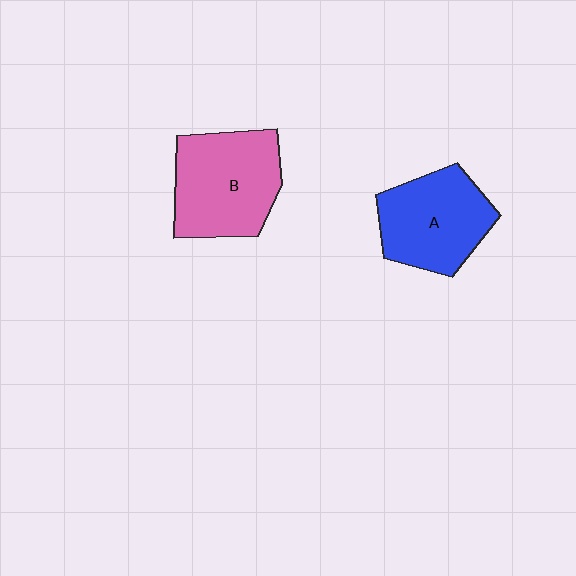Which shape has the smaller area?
Shape A (blue).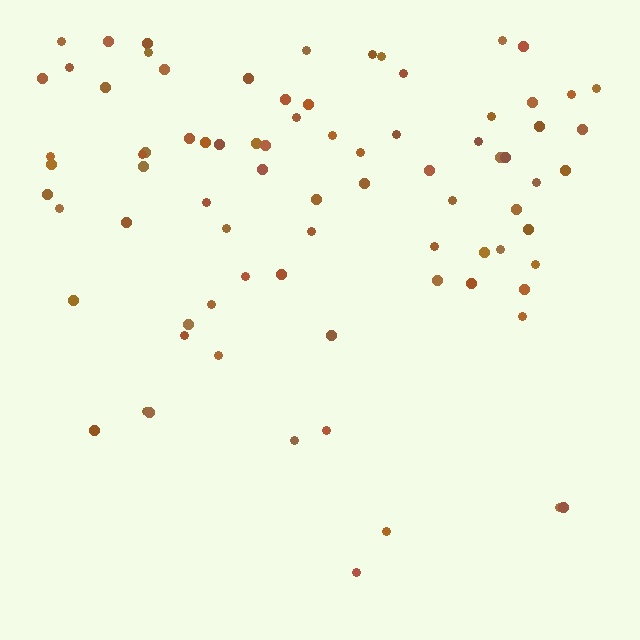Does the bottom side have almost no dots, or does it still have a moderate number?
Still a moderate number, just noticeably fewer than the top.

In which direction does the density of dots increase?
From bottom to top, with the top side densest.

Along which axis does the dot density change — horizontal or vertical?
Vertical.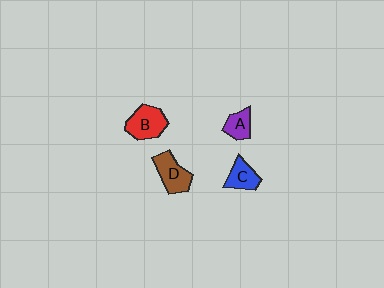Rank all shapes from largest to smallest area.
From largest to smallest: B (red), D (brown), C (blue), A (purple).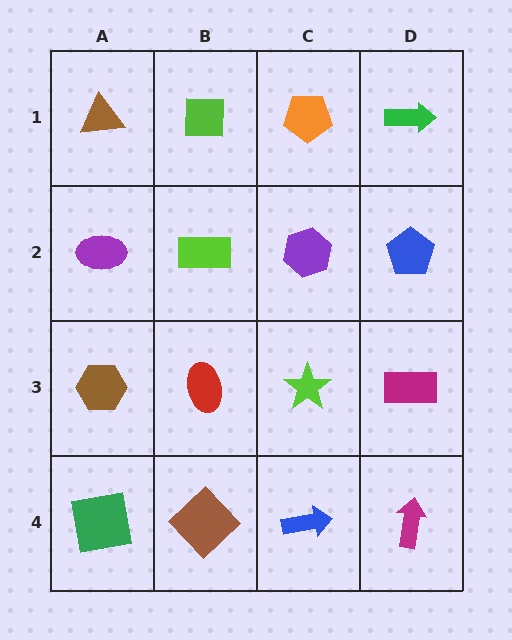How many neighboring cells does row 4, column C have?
3.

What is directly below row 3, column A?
A green square.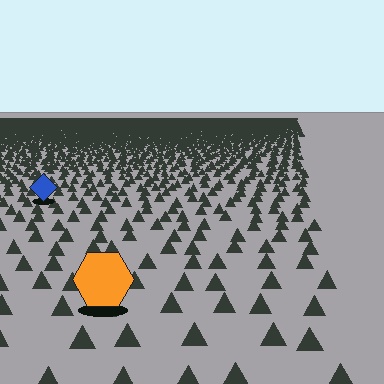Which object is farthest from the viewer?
The blue diamond is farthest from the viewer. It appears smaller and the ground texture around it is denser.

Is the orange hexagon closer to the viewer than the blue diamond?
Yes. The orange hexagon is closer — you can tell from the texture gradient: the ground texture is coarser near it.